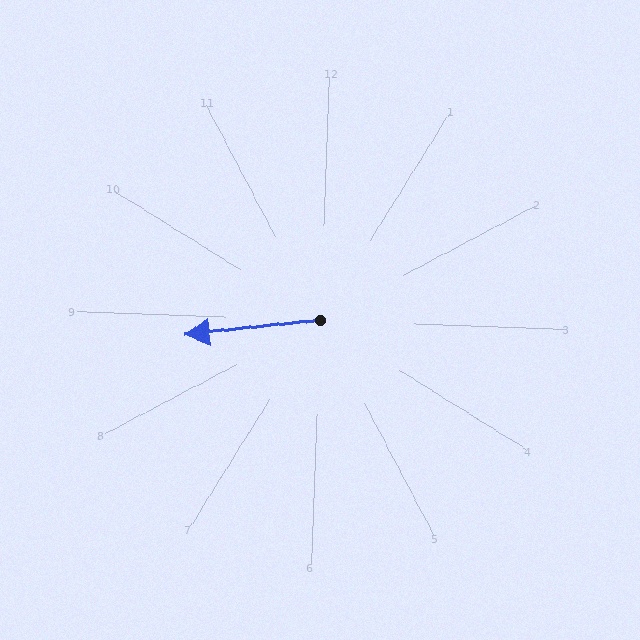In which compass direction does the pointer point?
West.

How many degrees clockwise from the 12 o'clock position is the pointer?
Approximately 262 degrees.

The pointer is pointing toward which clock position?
Roughly 9 o'clock.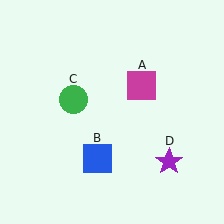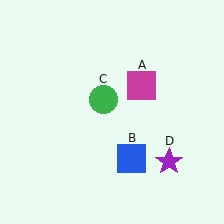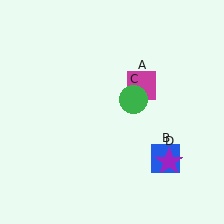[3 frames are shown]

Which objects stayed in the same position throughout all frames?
Magenta square (object A) and purple star (object D) remained stationary.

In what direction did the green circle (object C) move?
The green circle (object C) moved right.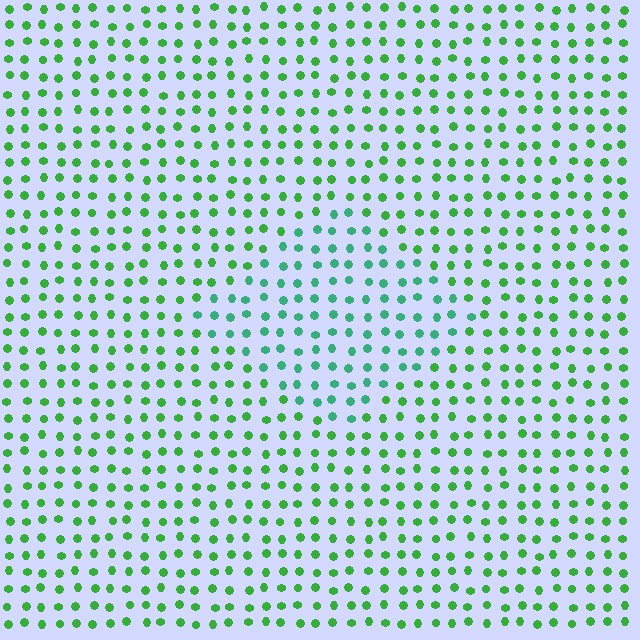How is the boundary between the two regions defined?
The boundary is defined purely by a slight shift in hue (about 33 degrees). Spacing, size, and orientation are identical on both sides.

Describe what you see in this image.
The image is filled with small green elements in a uniform arrangement. A diamond-shaped region is visible where the elements are tinted to a slightly different hue, forming a subtle color boundary.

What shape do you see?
I see a diamond.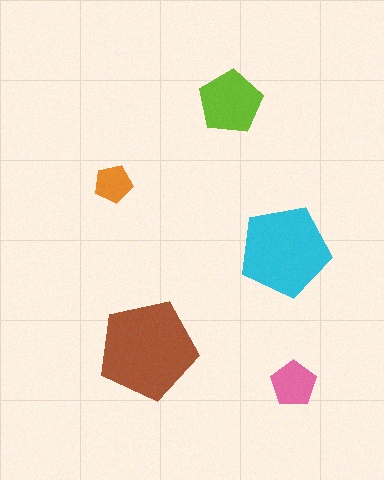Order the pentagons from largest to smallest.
the brown one, the cyan one, the lime one, the pink one, the orange one.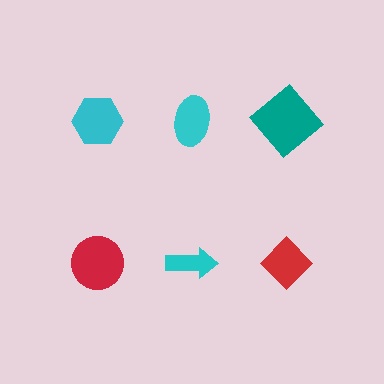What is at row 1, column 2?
A cyan ellipse.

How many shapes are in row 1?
3 shapes.